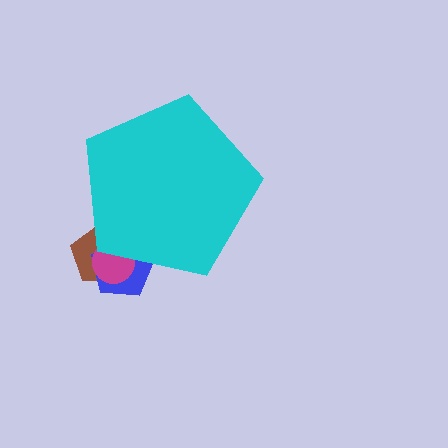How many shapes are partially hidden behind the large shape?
3 shapes are partially hidden.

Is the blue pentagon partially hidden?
Yes, the blue pentagon is partially hidden behind the cyan pentagon.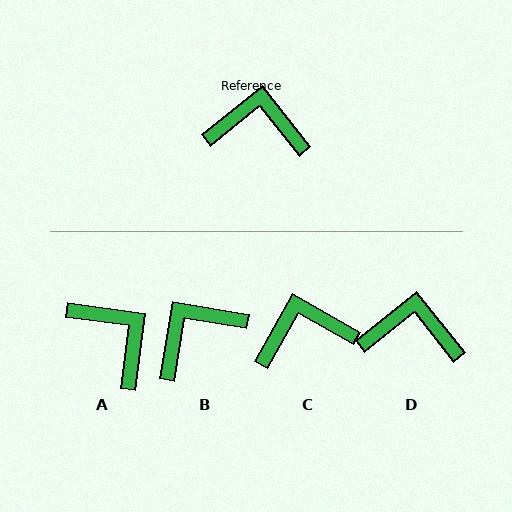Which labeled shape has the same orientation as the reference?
D.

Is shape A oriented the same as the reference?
No, it is off by about 46 degrees.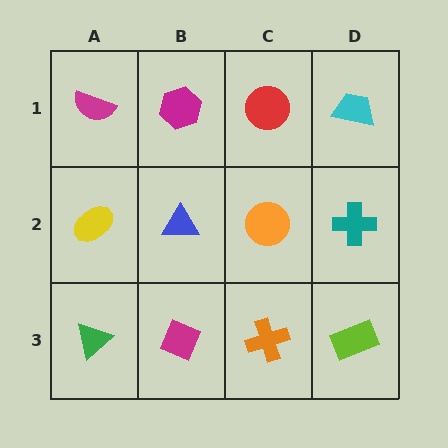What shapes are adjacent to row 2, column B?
A magenta hexagon (row 1, column B), a magenta diamond (row 3, column B), a yellow ellipse (row 2, column A), an orange circle (row 2, column C).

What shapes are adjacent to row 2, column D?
A cyan trapezoid (row 1, column D), a lime rectangle (row 3, column D), an orange circle (row 2, column C).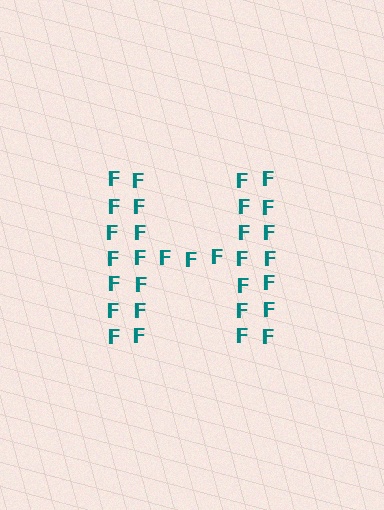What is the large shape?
The large shape is the letter H.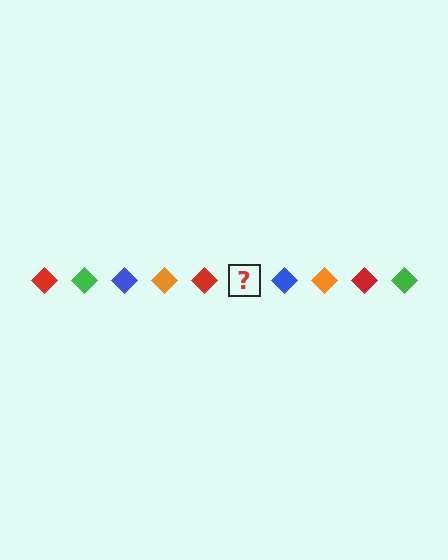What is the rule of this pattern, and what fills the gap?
The rule is that the pattern cycles through red, green, blue, orange diamonds. The gap should be filled with a green diamond.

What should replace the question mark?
The question mark should be replaced with a green diamond.